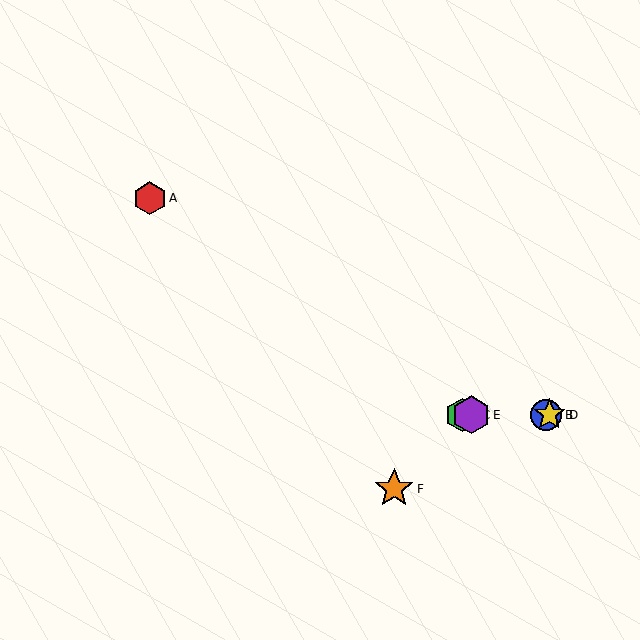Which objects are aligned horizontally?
Objects B, C, D, E are aligned horizontally.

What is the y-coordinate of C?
Object C is at y≈415.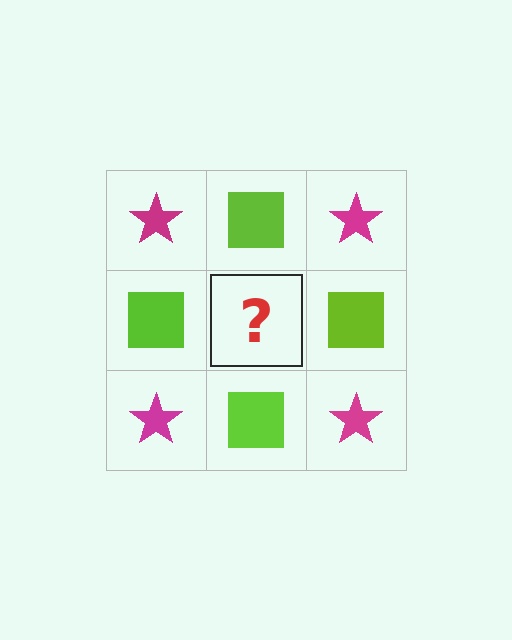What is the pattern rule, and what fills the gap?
The rule is that it alternates magenta star and lime square in a checkerboard pattern. The gap should be filled with a magenta star.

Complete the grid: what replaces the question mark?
The question mark should be replaced with a magenta star.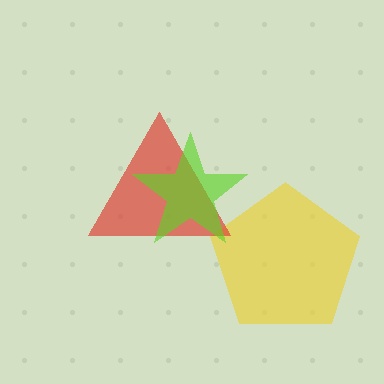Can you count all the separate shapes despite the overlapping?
Yes, there are 3 separate shapes.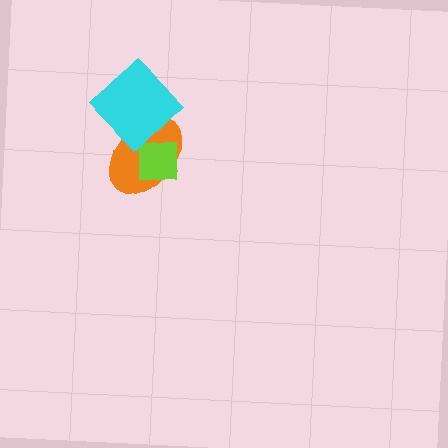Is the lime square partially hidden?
Yes, it is partially covered by another shape.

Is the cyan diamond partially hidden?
No, no other shape covers it.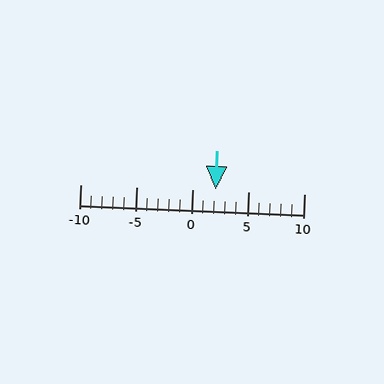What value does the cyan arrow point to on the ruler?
The cyan arrow points to approximately 2.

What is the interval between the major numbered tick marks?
The major tick marks are spaced 5 units apart.